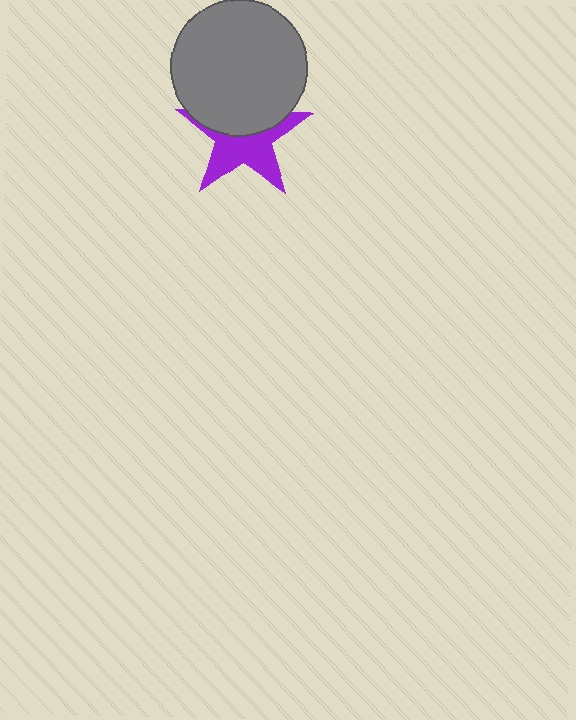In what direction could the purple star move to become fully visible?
The purple star could move down. That would shift it out from behind the gray circle entirely.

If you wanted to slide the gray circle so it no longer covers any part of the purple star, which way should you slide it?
Slide it up — that is the most direct way to separate the two shapes.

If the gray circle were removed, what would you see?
You would see the complete purple star.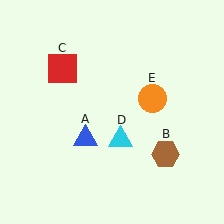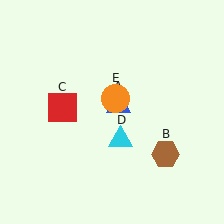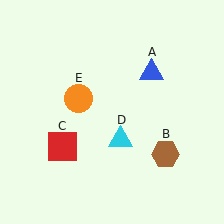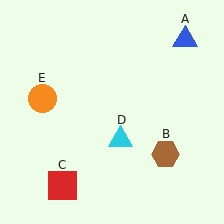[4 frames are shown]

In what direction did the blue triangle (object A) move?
The blue triangle (object A) moved up and to the right.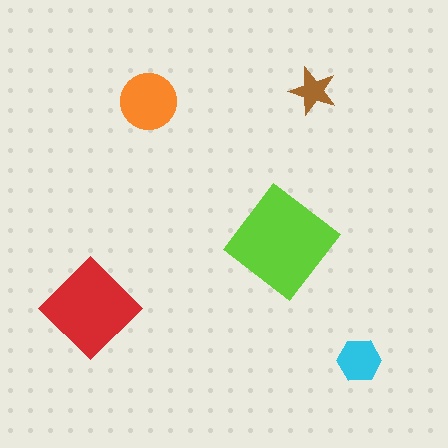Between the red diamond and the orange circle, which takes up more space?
The red diamond.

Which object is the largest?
The lime diamond.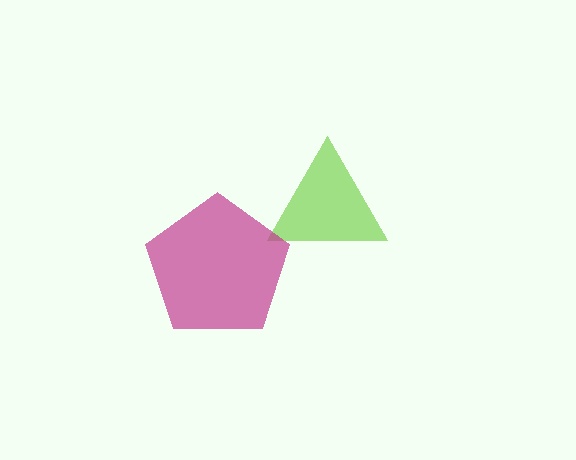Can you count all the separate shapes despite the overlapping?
Yes, there are 2 separate shapes.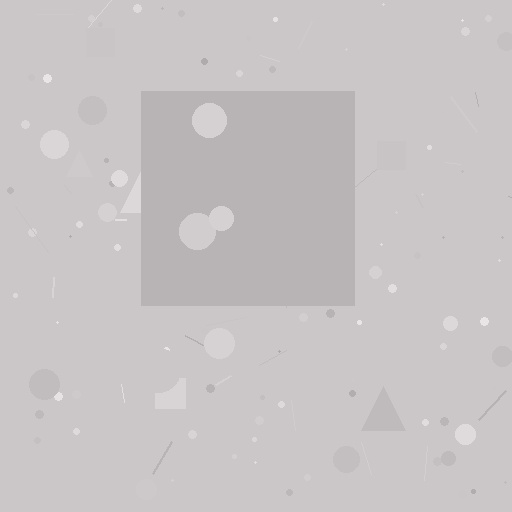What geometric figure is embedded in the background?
A square is embedded in the background.